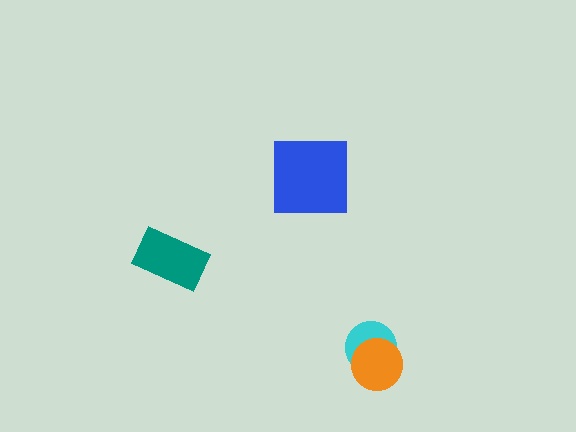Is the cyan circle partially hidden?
Yes, it is partially covered by another shape.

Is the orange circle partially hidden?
No, no other shape covers it.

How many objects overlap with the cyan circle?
1 object overlaps with the cyan circle.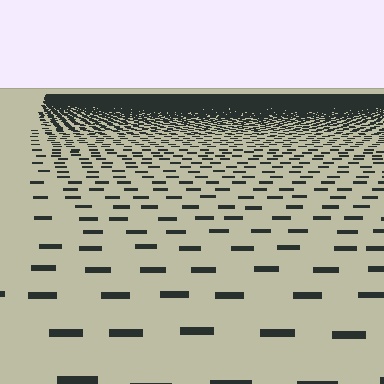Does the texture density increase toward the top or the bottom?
Density increases toward the top.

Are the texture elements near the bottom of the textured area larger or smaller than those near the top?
Larger. Near the bottom, elements are closer to the viewer and appear at a bigger on-screen size.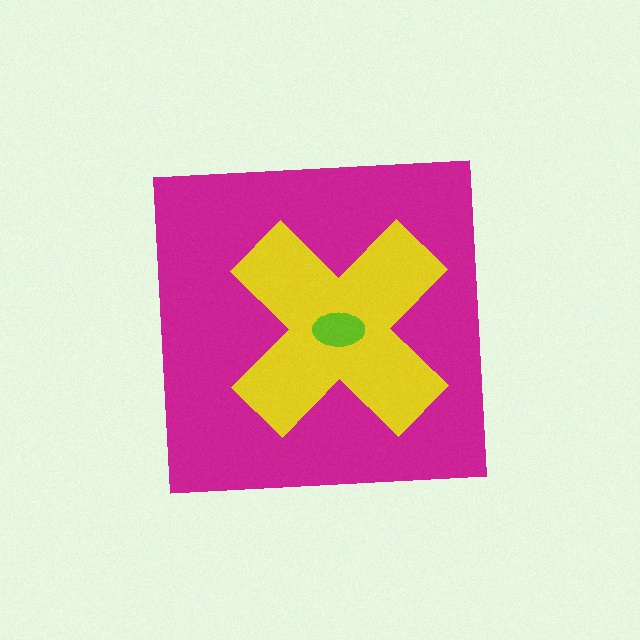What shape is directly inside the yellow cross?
The lime ellipse.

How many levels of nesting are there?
3.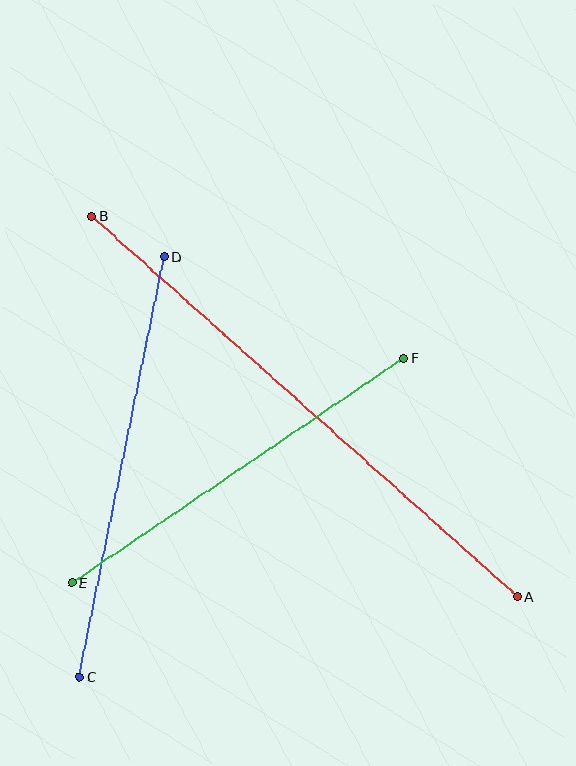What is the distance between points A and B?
The distance is approximately 571 pixels.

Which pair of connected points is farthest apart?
Points A and B are farthest apart.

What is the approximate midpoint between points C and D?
The midpoint is at approximately (122, 467) pixels.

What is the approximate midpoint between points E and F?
The midpoint is at approximately (238, 470) pixels.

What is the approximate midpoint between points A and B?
The midpoint is at approximately (305, 406) pixels.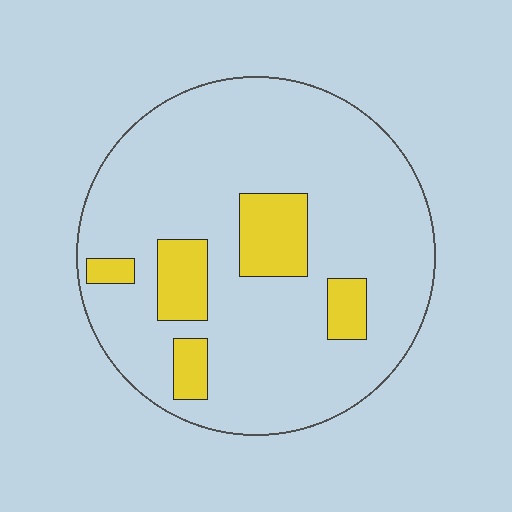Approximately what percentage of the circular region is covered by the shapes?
Approximately 15%.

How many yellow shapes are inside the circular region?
5.